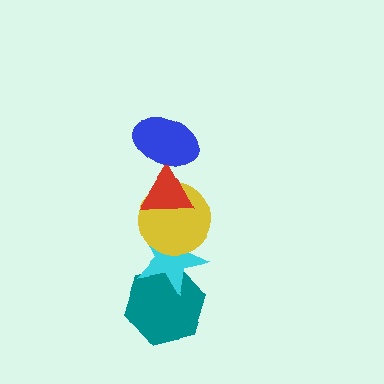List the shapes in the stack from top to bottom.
From top to bottom: the blue ellipse, the red triangle, the yellow circle, the cyan star, the teal hexagon.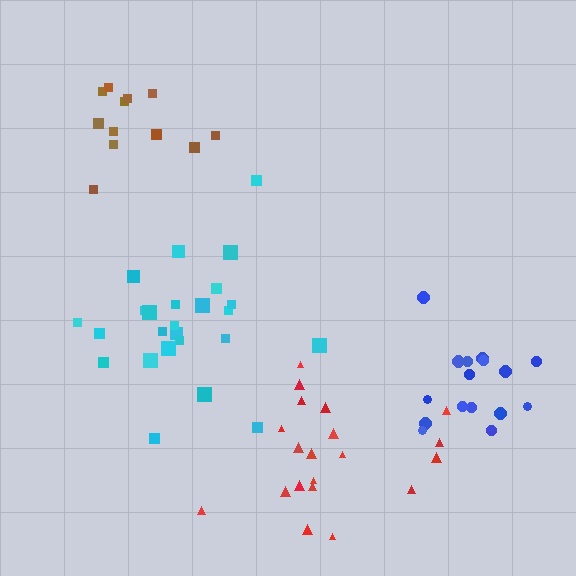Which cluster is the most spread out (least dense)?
Red.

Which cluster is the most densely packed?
Cyan.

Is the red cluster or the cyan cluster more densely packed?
Cyan.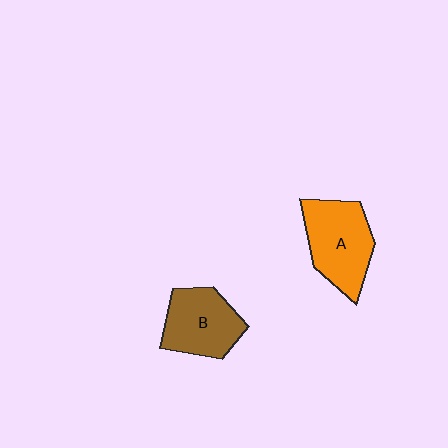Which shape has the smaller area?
Shape B (brown).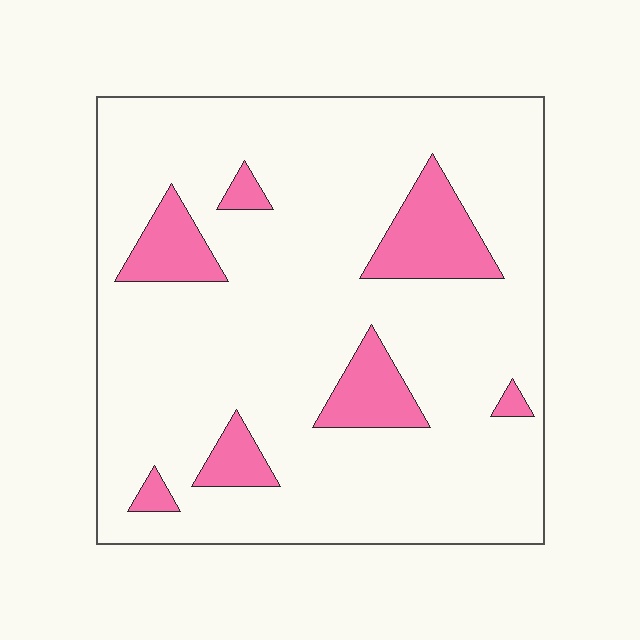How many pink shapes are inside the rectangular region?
7.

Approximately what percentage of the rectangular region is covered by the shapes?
Approximately 15%.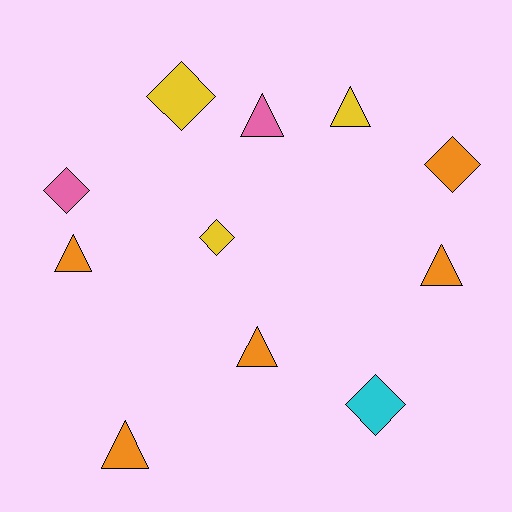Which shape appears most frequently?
Triangle, with 6 objects.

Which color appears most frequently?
Orange, with 5 objects.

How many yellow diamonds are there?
There are 2 yellow diamonds.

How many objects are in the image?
There are 11 objects.